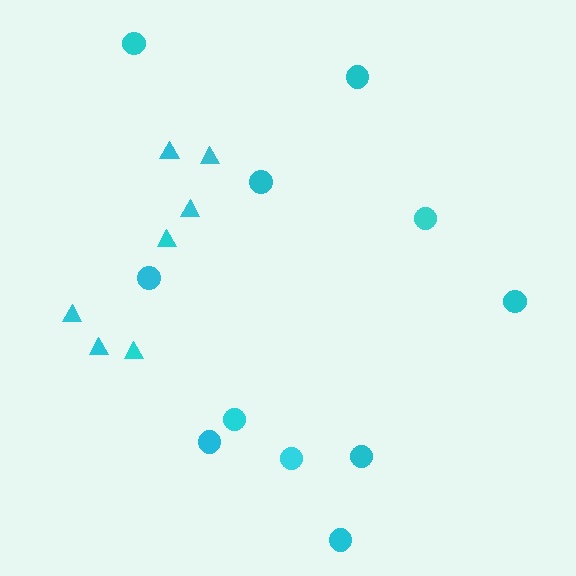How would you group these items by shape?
There are 2 groups: one group of circles (11) and one group of triangles (7).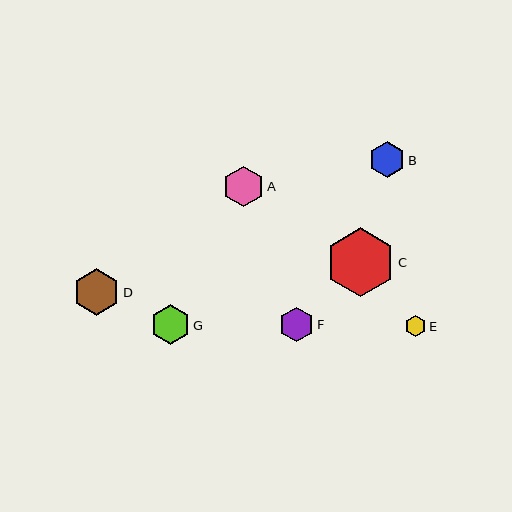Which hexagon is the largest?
Hexagon C is the largest with a size of approximately 69 pixels.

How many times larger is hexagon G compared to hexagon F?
Hexagon G is approximately 1.1 times the size of hexagon F.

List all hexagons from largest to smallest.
From largest to smallest: C, D, A, G, B, F, E.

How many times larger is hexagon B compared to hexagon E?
Hexagon B is approximately 1.7 times the size of hexagon E.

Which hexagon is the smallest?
Hexagon E is the smallest with a size of approximately 21 pixels.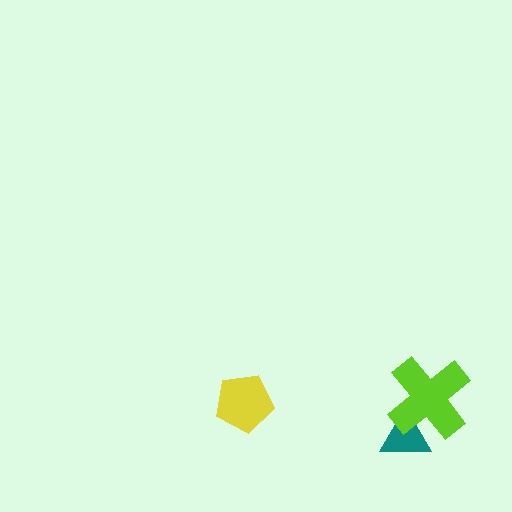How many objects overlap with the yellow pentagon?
0 objects overlap with the yellow pentagon.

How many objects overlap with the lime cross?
1 object overlaps with the lime cross.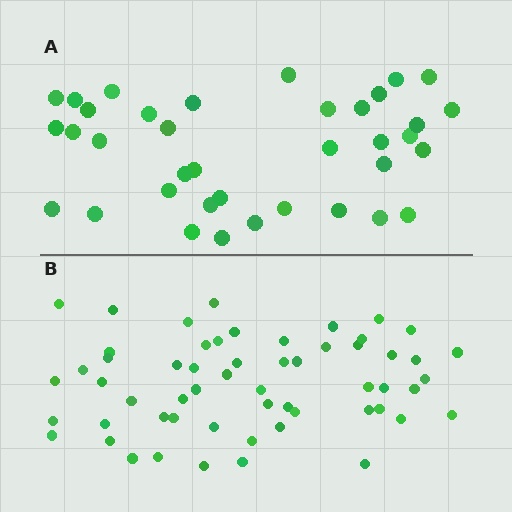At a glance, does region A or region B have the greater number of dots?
Region B (the bottom region) has more dots.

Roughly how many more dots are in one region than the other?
Region B has approximately 20 more dots than region A.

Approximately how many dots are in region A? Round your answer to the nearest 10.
About 40 dots. (The exact count is 37, which rounds to 40.)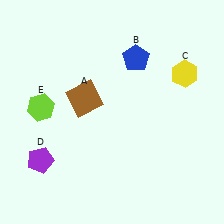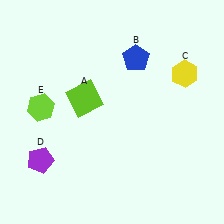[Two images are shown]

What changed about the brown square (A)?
In Image 1, A is brown. In Image 2, it changed to lime.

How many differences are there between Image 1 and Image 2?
There is 1 difference between the two images.